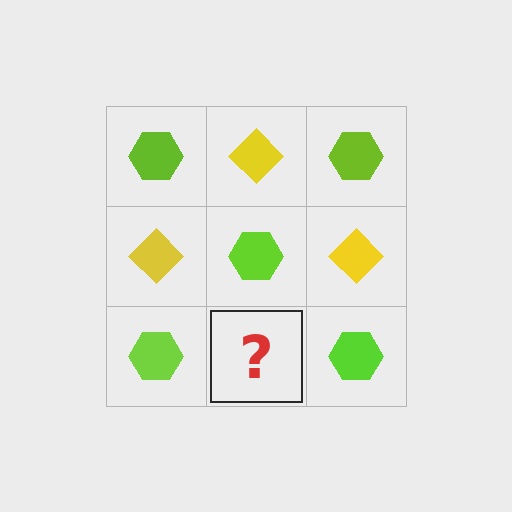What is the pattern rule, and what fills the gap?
The rule is that it alternates lime hexagon and yellow diamond in a checkerboard pattern. The gap should be filled with a yellow diamond.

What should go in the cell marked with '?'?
The missing cell should contain a yellow diamond.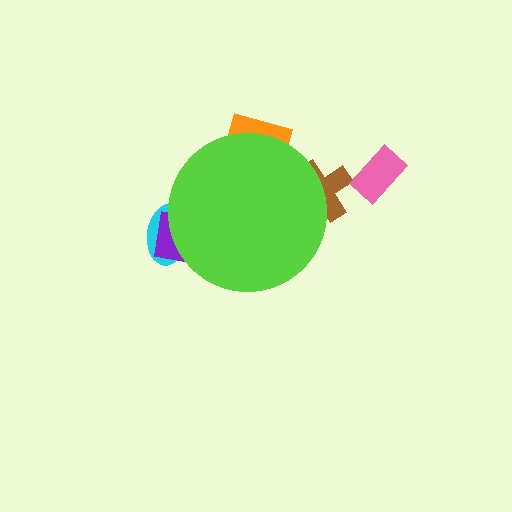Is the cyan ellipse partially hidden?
Yes, the cyan ellipse is partially hidden behind the lime circle.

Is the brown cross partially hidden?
Yes, the brown cross is partially hidden behind the lime circle.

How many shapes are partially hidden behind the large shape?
4 shapes are partially hidden.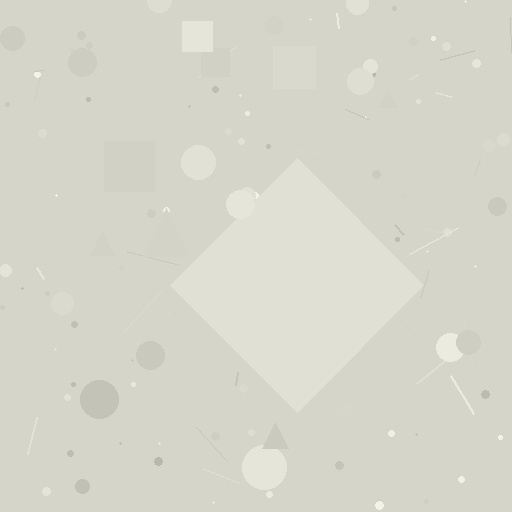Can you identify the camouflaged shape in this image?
The camouflaged shape is a diamond.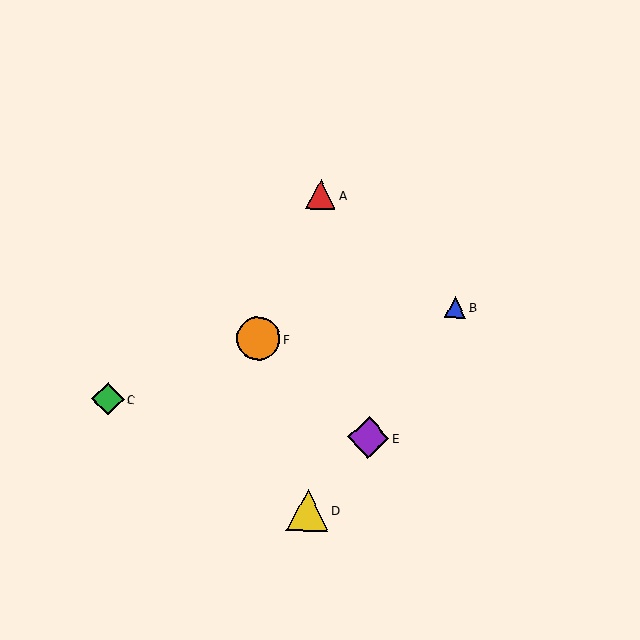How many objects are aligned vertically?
2 objects (A, D) are aligned vertically.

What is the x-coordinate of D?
Object D is at x≈308.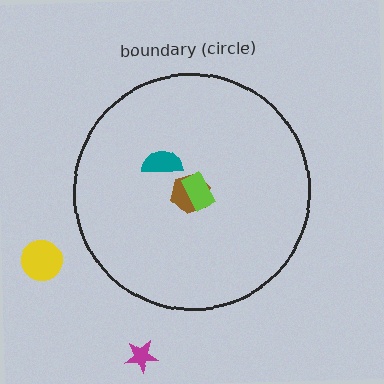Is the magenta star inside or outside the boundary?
Outside.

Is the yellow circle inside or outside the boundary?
Outside.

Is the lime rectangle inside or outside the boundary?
Inside.